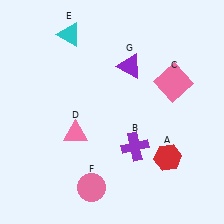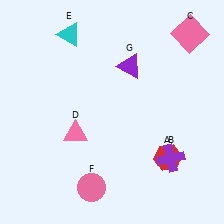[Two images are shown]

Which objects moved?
The objects that moved are: the purple cross (B), the pink square (C).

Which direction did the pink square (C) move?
The pink square (C) moved up.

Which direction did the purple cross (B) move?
The purple cross (B) moved right.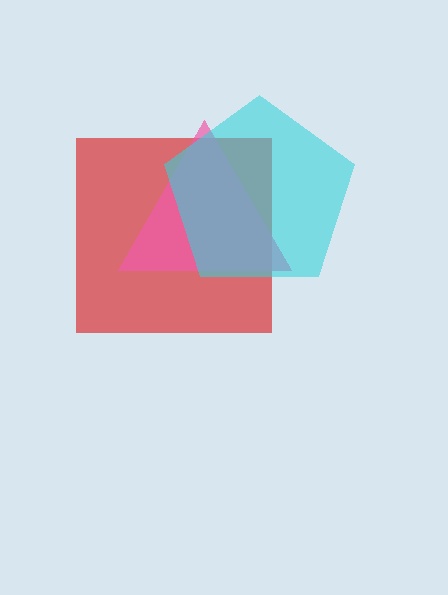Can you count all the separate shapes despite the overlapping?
Yes, there are 3 separate shapes.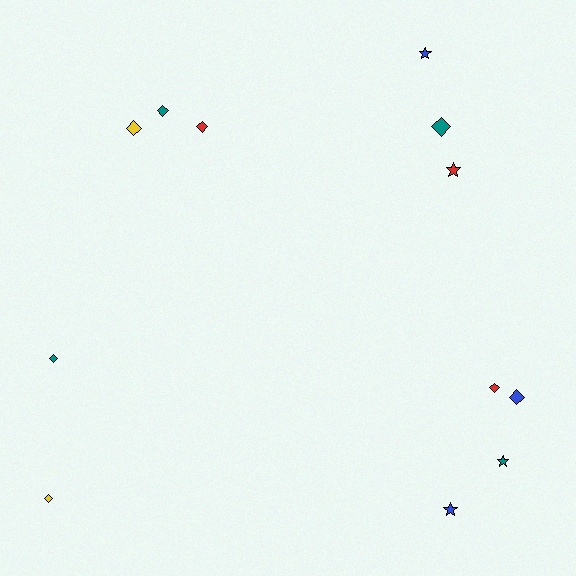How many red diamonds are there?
There are 2 red diamonds.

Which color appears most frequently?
Teal, with 4 objects.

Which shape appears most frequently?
Diamond, with 8 objects.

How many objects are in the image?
There are 12 objects.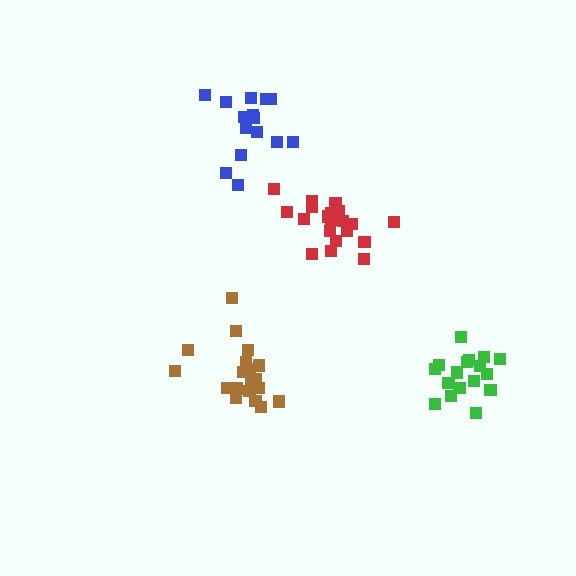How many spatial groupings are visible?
There are 4 spatial groupings.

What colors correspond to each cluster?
The clusters are colored: brown, red, green, blue.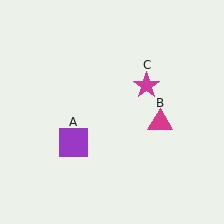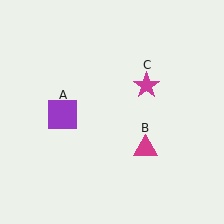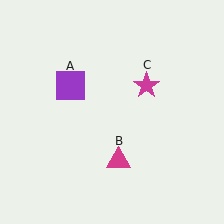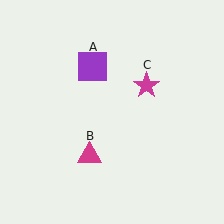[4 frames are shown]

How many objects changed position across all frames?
2 objects changed position: purple square (object A), magenta triangle (object B).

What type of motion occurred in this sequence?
The purple square (object A), magenta triangle (object B) rotated clockwise around the center of the scene.